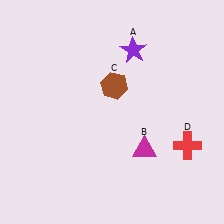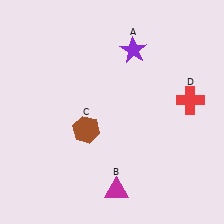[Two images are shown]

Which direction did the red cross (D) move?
The red cross (D) moved up.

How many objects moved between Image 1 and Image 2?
3 objects moved between the two images.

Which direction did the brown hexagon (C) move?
The brown hexagon (C) moved down.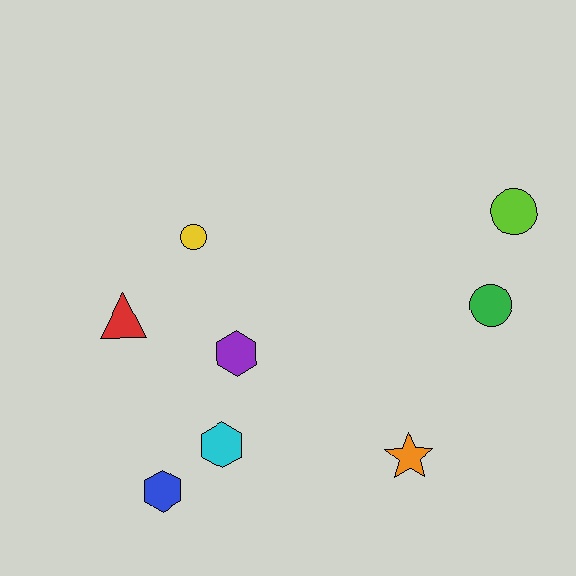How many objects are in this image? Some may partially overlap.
There are 8 objects.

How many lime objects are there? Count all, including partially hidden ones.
There is 1 lime object.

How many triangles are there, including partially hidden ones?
There is 1 triangle.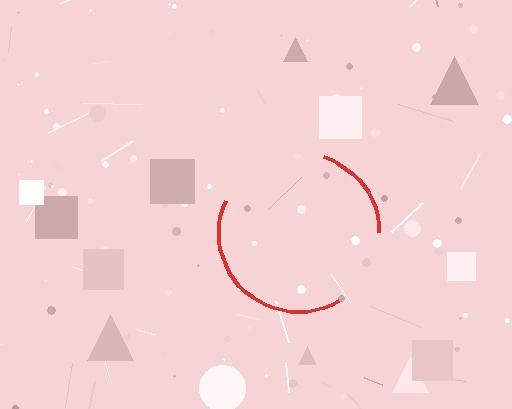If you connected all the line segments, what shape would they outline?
They would outline a circle.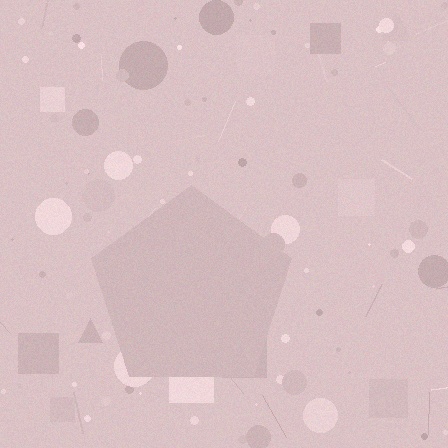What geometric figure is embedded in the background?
A pentagon is embedded in the background.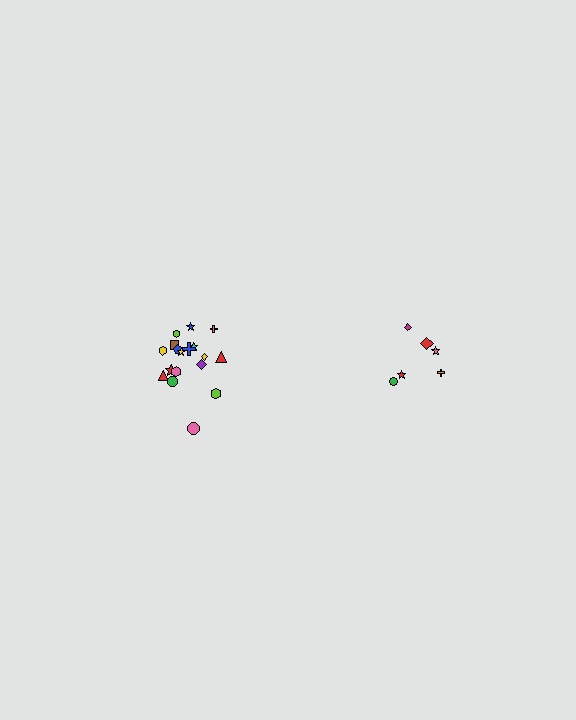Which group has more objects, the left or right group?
The left group.